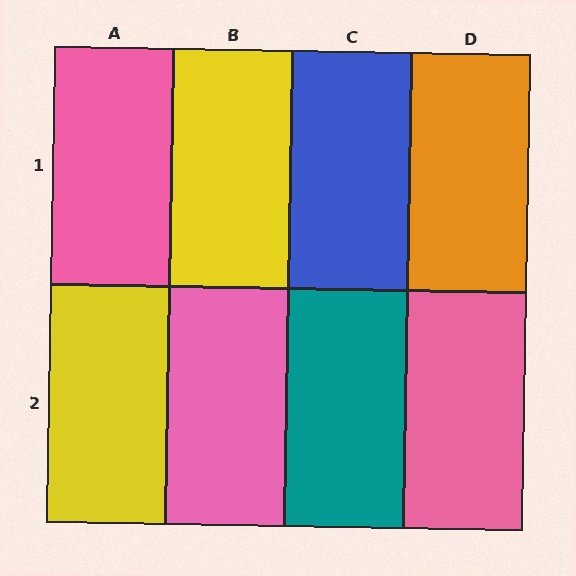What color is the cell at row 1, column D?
Orange.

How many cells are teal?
1 cell is teal.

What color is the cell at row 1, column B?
Yellow.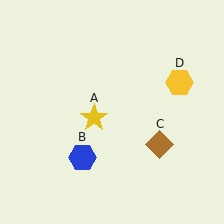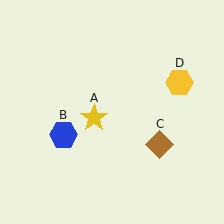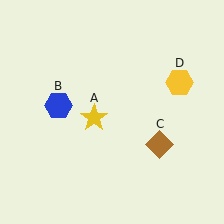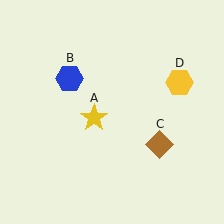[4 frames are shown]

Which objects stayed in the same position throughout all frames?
Yellow star (object A) and brown diamond (object C) and yellow hexagon (object D) remained stationary.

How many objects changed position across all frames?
1 object changed position: blue hexagon (object B).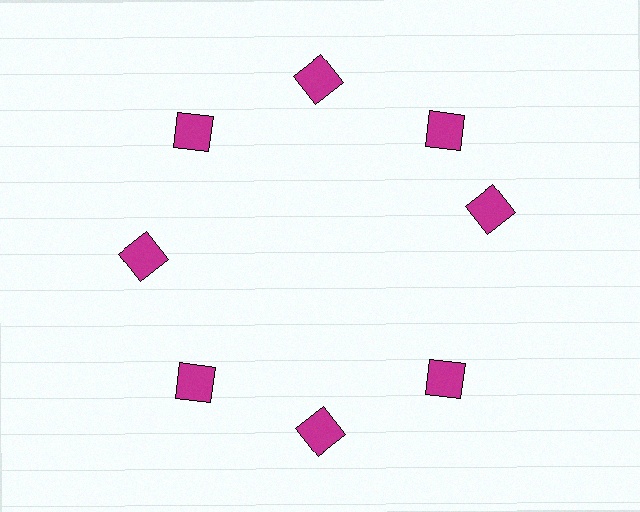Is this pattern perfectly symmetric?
No. The 8 magenta squares are arranged in a ring, but one element near the 3 o'clock position is rotated out of alignment along the ring, breaking the 8-fold rotational symmetry.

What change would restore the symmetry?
The symmetry would be restored by rotating it back into even spacing with its neighbors so that all 8 squares sit at equal angles and equal distance from the center.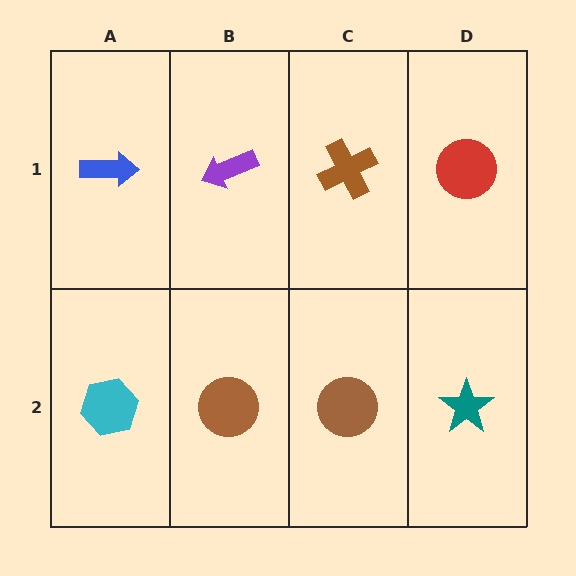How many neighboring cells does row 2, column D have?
2.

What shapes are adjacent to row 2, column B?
A purple arrow (row 1, column B), a cyan hexagon (row 2, column A), a brown circle (row 2, column C).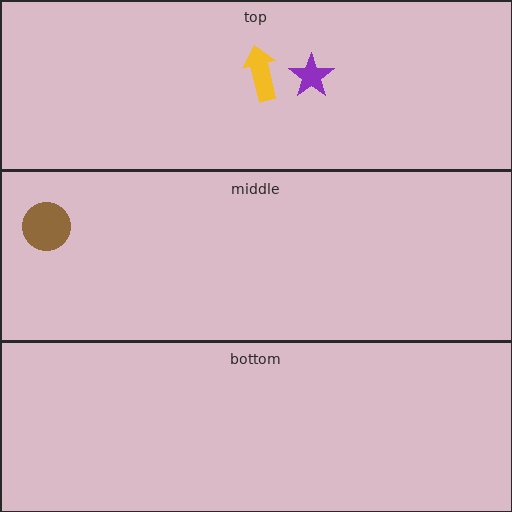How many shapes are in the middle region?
1.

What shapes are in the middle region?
The brown circle.